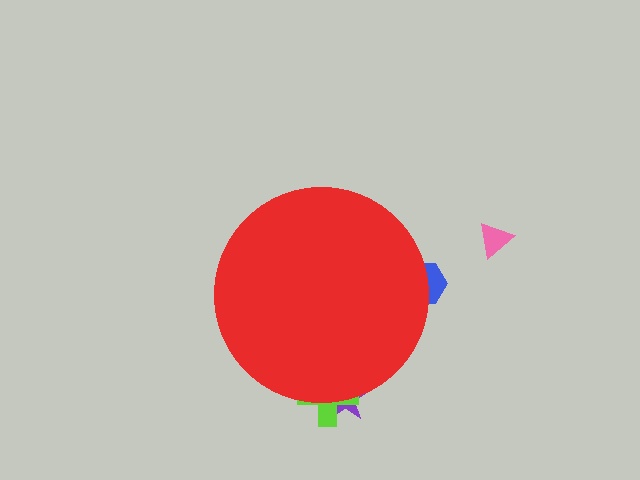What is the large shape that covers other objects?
A red circle.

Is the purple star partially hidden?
Yes, the purple star is partially hidden behind the red circle.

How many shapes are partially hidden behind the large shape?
3 shapes are partially hidden.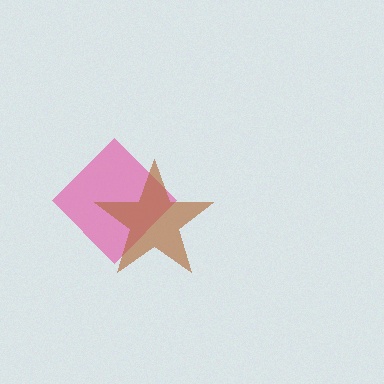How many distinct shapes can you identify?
There are 2 distinct shapes: a pink diamond, a brown star.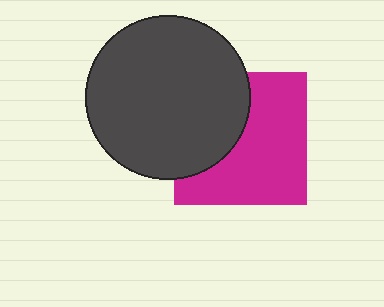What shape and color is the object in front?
The object in front is a dark gray circle.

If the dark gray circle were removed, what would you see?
You would see the complete magenta square.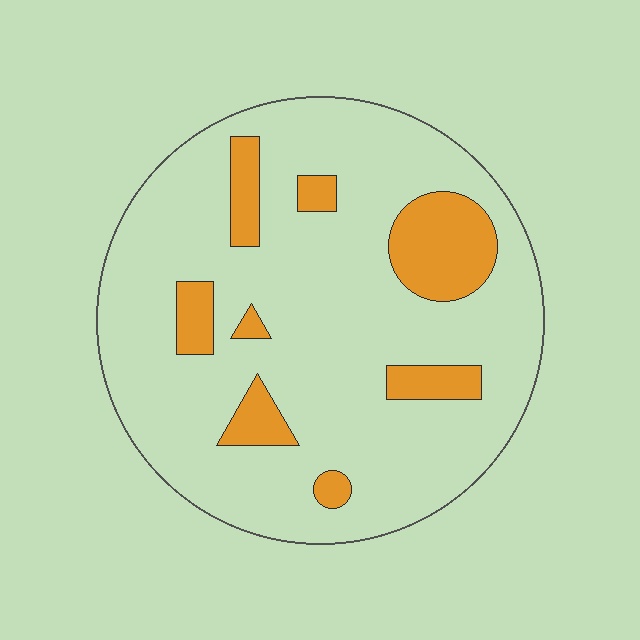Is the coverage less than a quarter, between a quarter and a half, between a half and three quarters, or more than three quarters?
Less than a quarter.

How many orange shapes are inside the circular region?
8.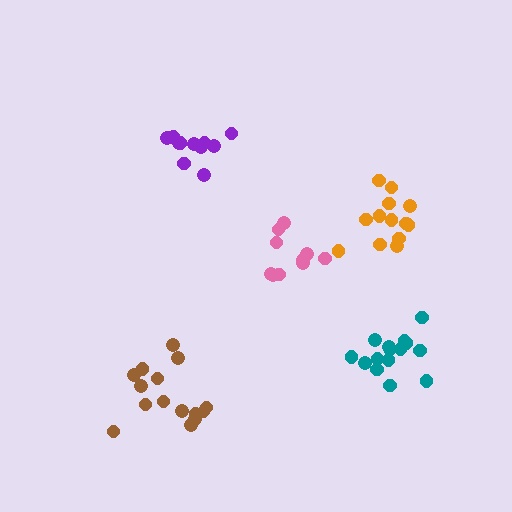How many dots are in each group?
Group 1: 12 dots, Group 2: 15 dots, Group 3: 13 dots, Group 4: 10 dots, Group 5: 15 dots (65 total).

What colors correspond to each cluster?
The clusters are colored: purple, brown, orange, pink, teal.